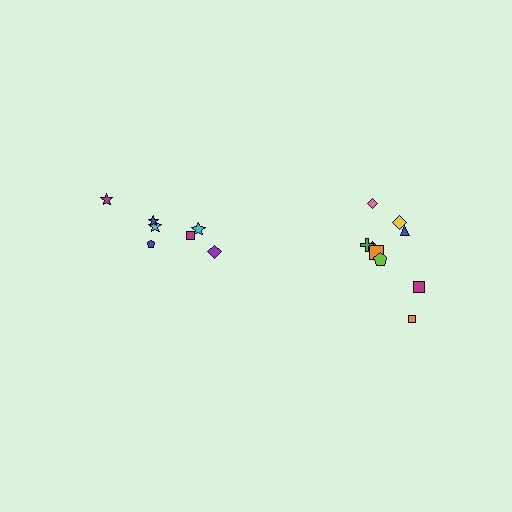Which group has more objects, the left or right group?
The right group.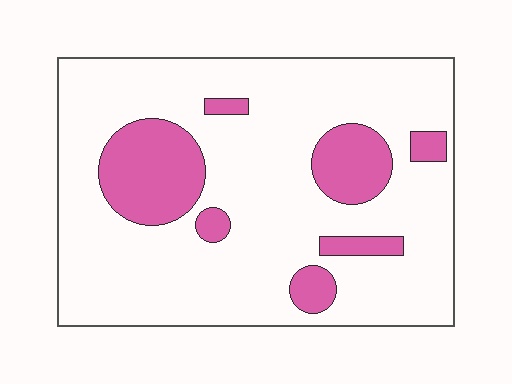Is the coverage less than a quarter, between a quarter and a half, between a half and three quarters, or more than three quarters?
Less than a quarter.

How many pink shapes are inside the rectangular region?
7.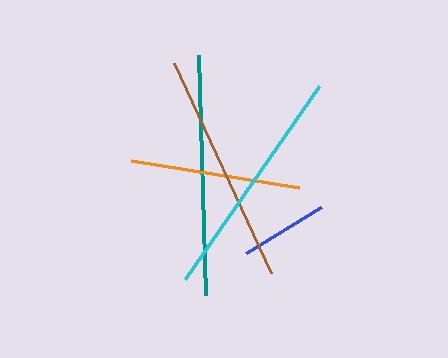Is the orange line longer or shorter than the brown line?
The brown line is longer than the orange line.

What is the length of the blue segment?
The blue segment is approximately 88 pixels long.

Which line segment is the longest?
The teal line is the longest at approximately 239 pixels.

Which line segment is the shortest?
The blue line is the shortest at approximately 88 pixels.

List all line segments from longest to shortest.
From longest to shortest: teal, cyan, brown, orange, blue.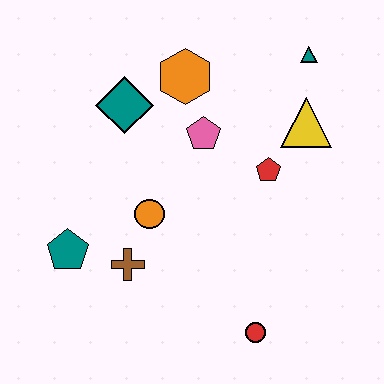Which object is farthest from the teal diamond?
The red circle is farthest from the teal diamond.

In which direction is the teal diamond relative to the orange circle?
The teal diamond is above the orange circle.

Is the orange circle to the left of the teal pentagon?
No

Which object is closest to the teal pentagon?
The brown cross is closest to the teal pentagon.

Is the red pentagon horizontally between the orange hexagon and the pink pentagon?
No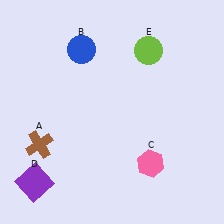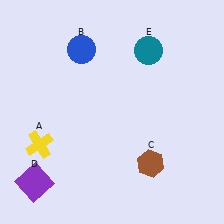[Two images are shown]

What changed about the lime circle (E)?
In Image 1, E is lime. In Image 2, it changed to teal.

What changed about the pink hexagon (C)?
In Image 1, C is pink. In Image 2, it changed to brown.